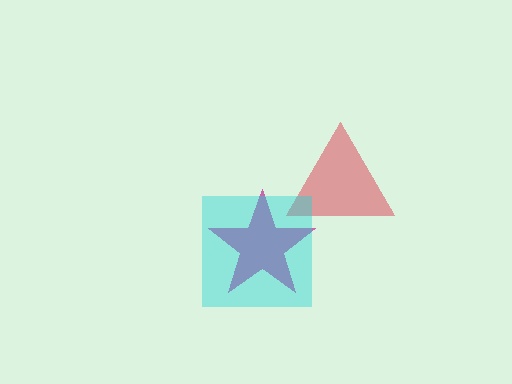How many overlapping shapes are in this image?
There are 3 overlapping shapes in the image.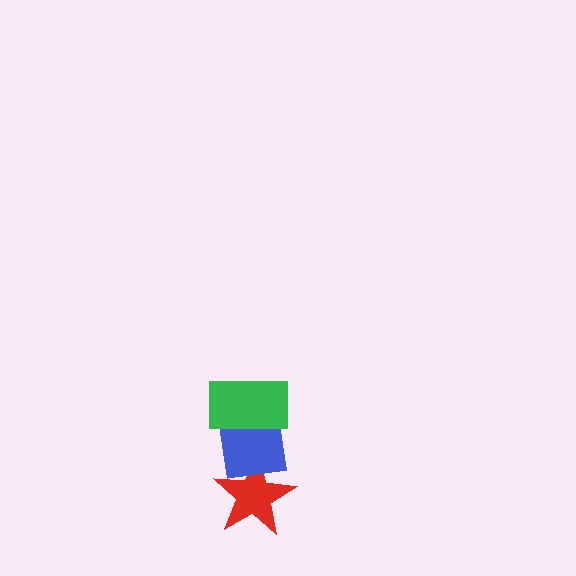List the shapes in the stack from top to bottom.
From top to bottom: the green rectangle, the blue square, the red star.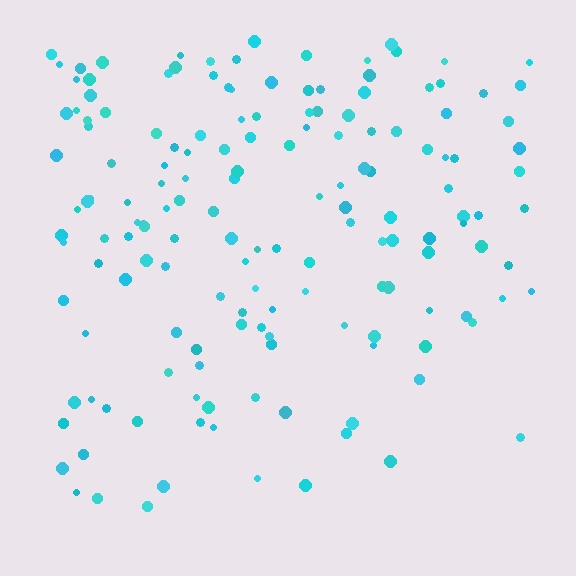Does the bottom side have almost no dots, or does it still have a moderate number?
Still a moderate number, just noticeably fewer than the top.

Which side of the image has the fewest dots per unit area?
The bottom.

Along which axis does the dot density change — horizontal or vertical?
Vertical.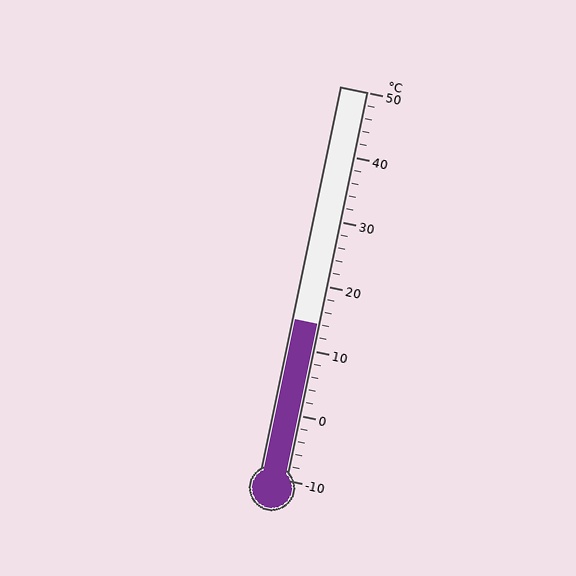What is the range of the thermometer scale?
The thermometer scale ranges from -10°C to 50°C.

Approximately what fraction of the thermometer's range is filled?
The thermometer is filled to approximately 40% of its range.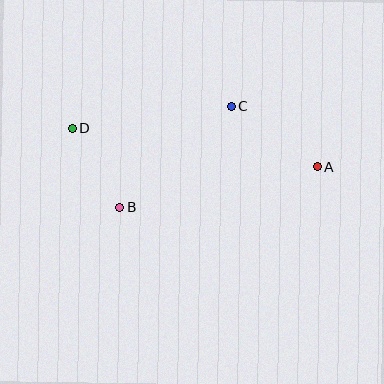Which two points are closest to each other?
Points B and D are closest to each other.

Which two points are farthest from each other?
Points A and D are farthest from each other.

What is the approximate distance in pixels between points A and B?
The distance between A and B is approximately 202 pixels.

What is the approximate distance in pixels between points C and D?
The distance between C and D is approximately 161 pixels.